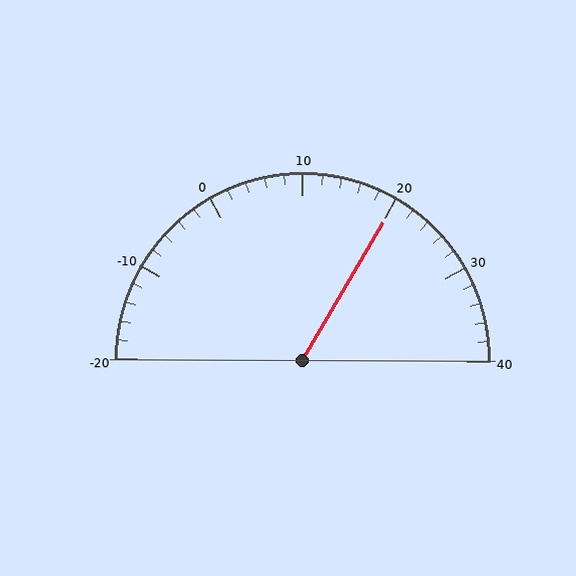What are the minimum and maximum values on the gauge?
The gauge ranges from -20 to 40.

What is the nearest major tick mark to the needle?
The nearest major tick mark is 20.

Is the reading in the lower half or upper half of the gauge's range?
The reading is in the upper half of the range (-20 to 40).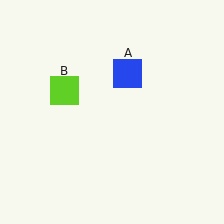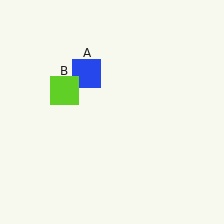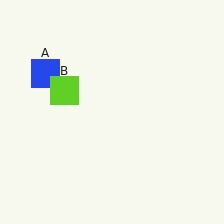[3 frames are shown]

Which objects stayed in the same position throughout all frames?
Lime square (object B) remained stationary.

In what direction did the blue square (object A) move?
The blue square (object A) moved left.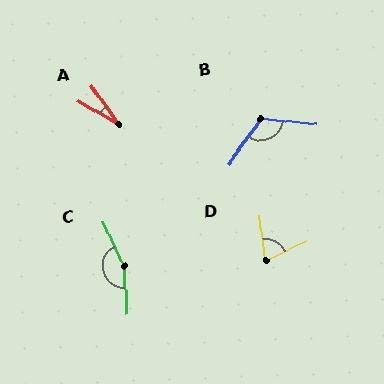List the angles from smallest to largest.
A (25°), D (72°), B (119°), C (157°).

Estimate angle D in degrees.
Approximately 72 degrees.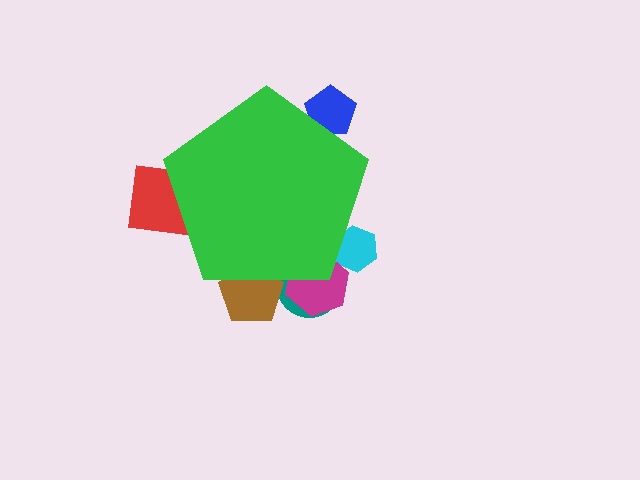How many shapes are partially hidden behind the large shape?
6 shapes are partially hidden.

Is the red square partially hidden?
Yes, the red square is partially hidden behind the green pentagon.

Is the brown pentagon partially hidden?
Yes, the brown pentagon is partially hidden behind the green pentagon.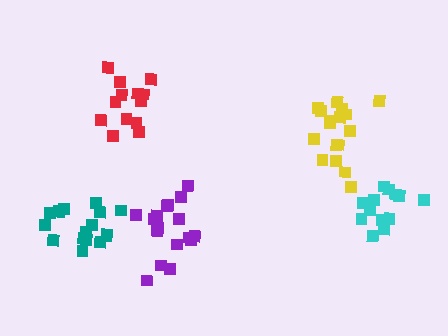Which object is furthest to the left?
The teal cluster is leftmost.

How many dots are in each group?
Group 1: 13 dots, Group 2: 17 dots, Group 3: 17 dots, Group 4: 14 dots, Group 5: 16 dots (77 total).